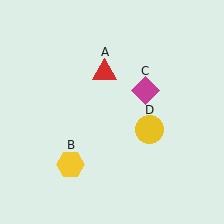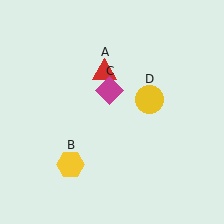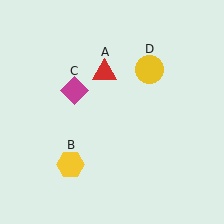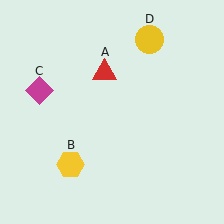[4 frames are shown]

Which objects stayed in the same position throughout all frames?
Red triangle (object A) and yellow hexagon (object B) remained stationary.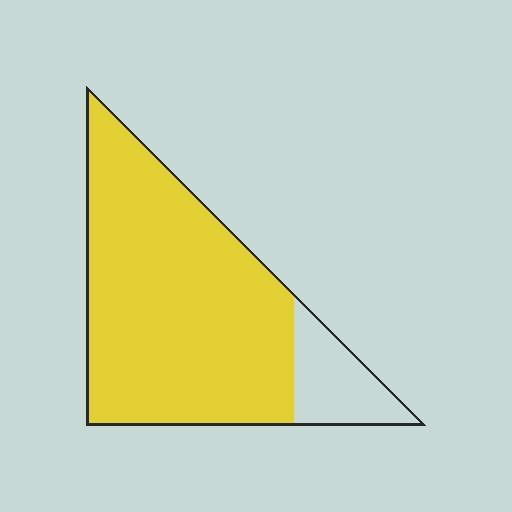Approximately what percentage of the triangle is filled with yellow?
Approximately 85%.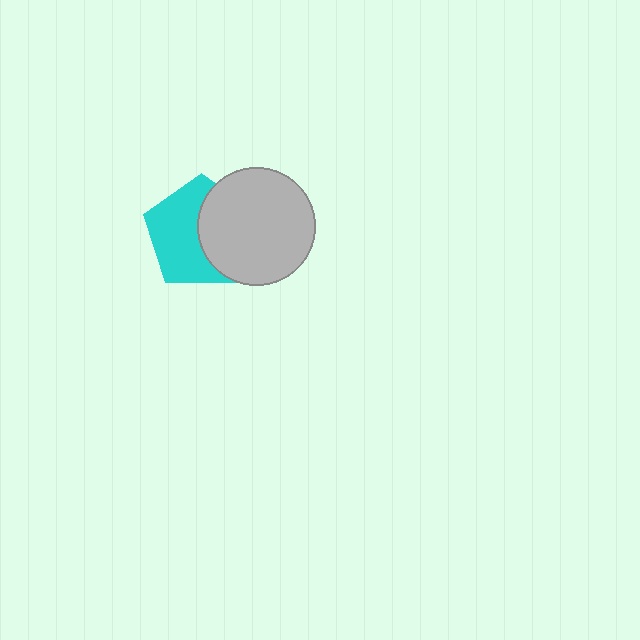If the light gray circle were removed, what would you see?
You would see the complete cyan pentagon.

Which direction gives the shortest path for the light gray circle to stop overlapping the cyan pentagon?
Moving right gives the shortest separation.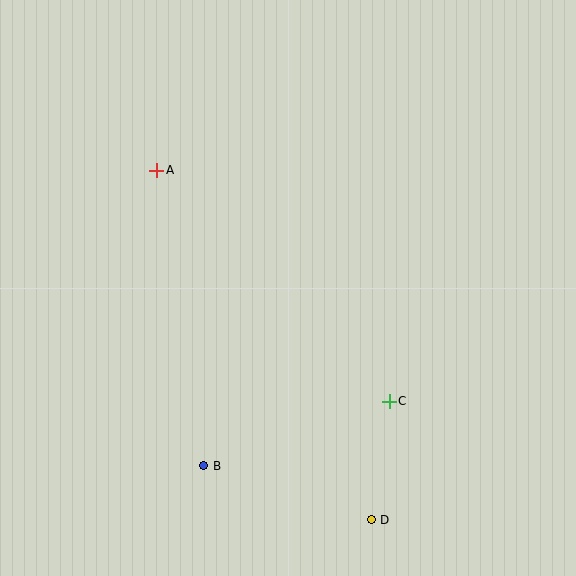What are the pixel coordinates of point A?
Point A is at (157, 170).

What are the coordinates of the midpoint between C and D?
The midpoint between C and D is at (380, 461).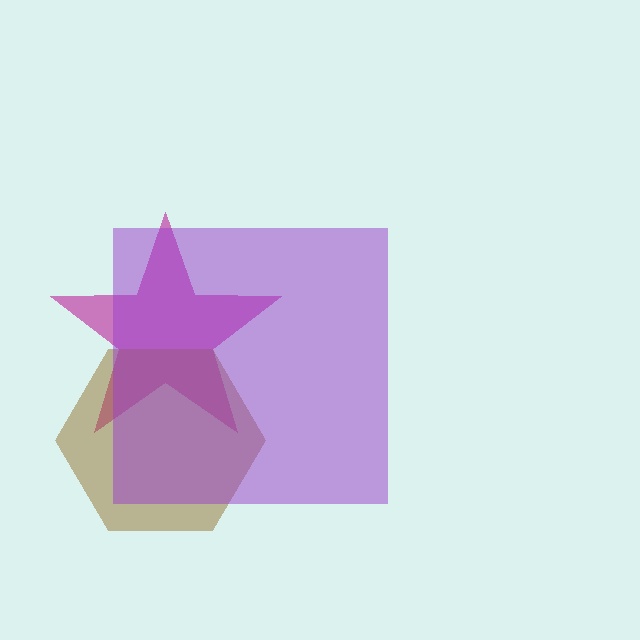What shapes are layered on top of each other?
The layered shapes are: a magenta star, a brown hexagon, a purple square.